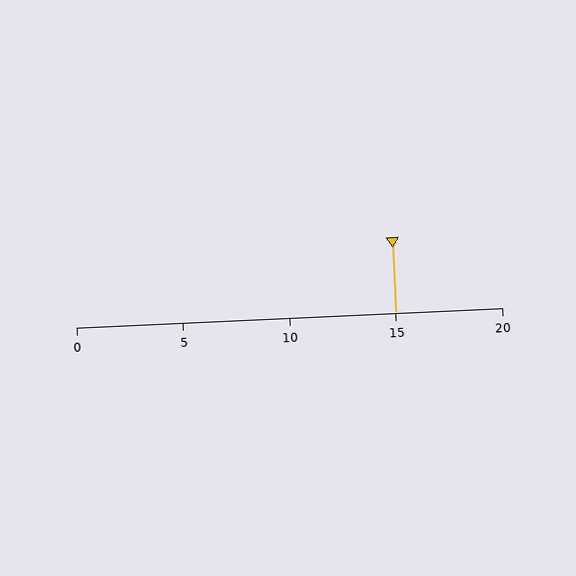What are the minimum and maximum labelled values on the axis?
The axis runs from 0 to 20.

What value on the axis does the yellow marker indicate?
The marker indicates approximately 15.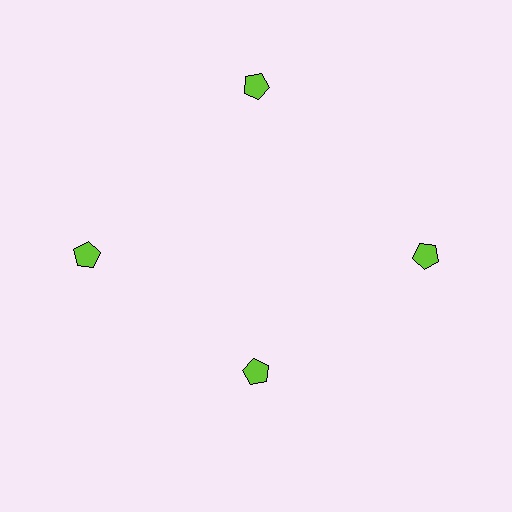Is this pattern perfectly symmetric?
No. The 4 lime pentagons are arranged in a ring, but one element near the 6 o'clock position is pulled inward toward the center, breaking the 4-fold rotational symmetry.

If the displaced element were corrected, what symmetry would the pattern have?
It would have 4-fold rotational symmetry — the pattern would map onto itself every 90 degrees.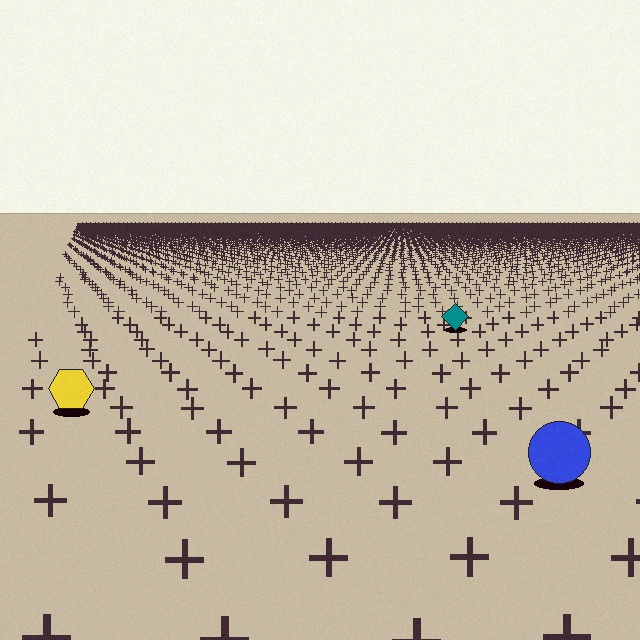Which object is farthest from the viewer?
The teal diamond is farthest from the viewer. It appears smaller and the ground texture around it is denser.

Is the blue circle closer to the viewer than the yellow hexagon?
Yes. The blue circle is closer — you can tell from the texture gradient: the ground texture is coarser near it.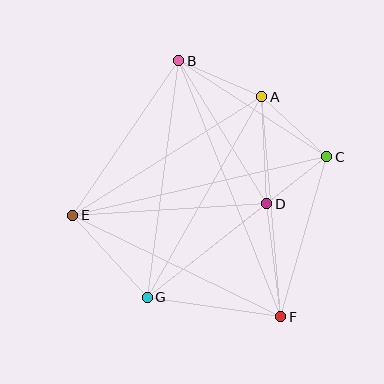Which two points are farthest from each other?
Points B and F are farthest from each other.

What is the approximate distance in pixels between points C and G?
The distance between C and G is approximately 228 pixels.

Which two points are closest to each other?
Points C and D are closest to each other.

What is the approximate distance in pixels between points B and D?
The distance between B and D is approximately 168 pixels.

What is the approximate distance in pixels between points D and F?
The distance between D and F is approximately 114 pixels.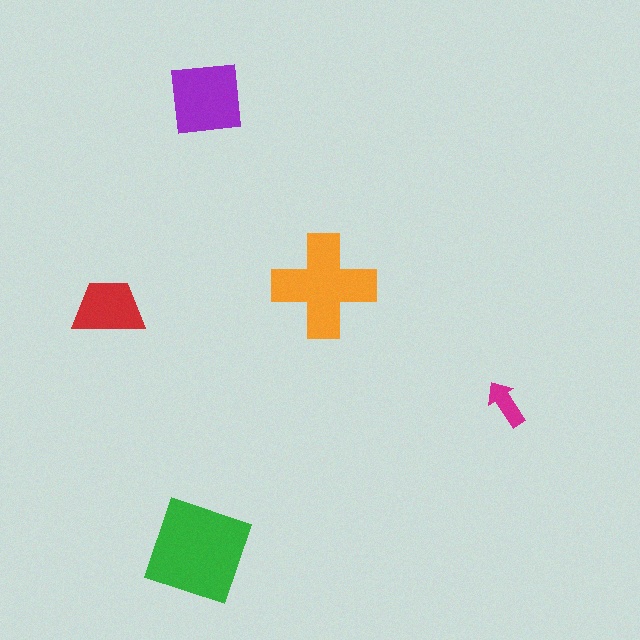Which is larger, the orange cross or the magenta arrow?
The orange cross.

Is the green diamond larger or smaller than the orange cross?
Larger.